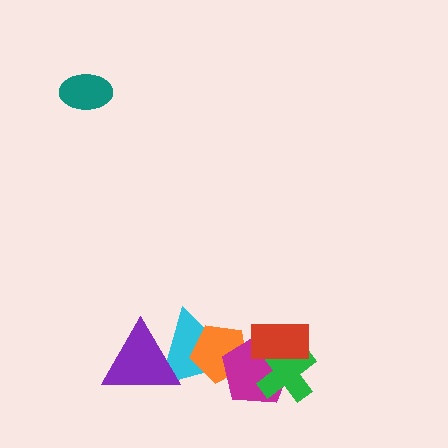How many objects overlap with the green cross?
2 objects overlap with the green cross.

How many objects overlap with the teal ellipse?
0 objects overlap with the teal ellipse.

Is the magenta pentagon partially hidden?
Yes, it is partially covered by another shape.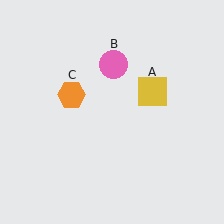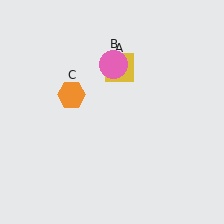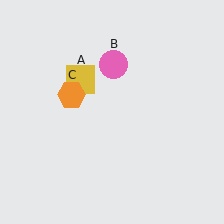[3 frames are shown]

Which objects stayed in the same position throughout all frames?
Pink circle (object B) and orange hexagon (object C) remained stationary.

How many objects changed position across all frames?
1 object changed position: yellow square (object A).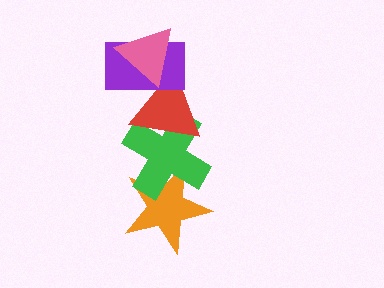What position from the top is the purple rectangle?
The purple rectangle is 2nd from the top.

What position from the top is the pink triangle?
The pink triangle is 1st from the top.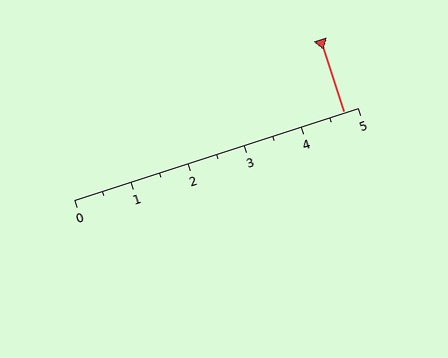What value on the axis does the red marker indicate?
The marker indicates approximately 4.8.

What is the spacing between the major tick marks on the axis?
The major ticks are spaced 1 apart.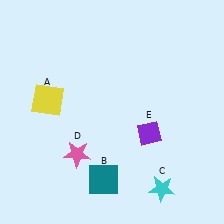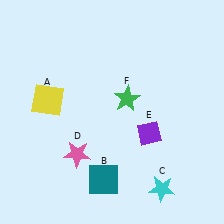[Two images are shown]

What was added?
A green star (F) was added in Image 2.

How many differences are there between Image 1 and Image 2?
There is 1 difference between the two images.